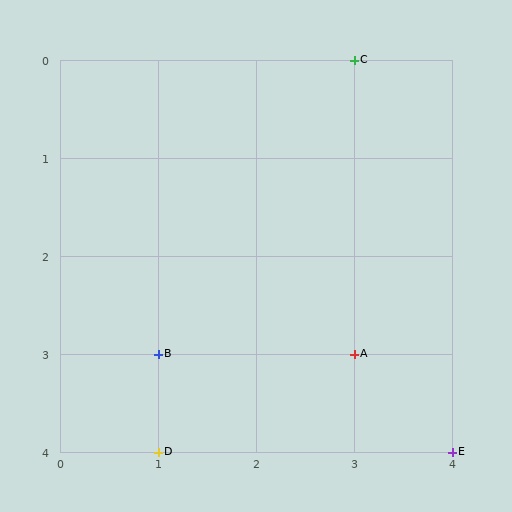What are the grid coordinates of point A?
Point A is at grid coordinates (3, 3).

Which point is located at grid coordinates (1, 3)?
Point B is at (1, 3).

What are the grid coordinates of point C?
Point C is at grid coordinates (3, 0).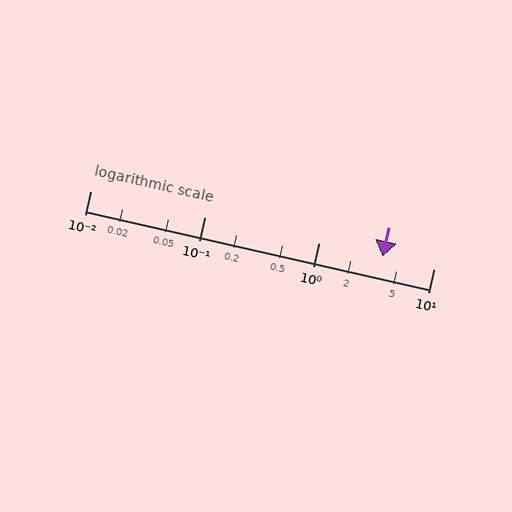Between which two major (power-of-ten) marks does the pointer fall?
The pointer is between 1 and 10.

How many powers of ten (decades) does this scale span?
The scale spans 3 decades, from 0.01 to 10.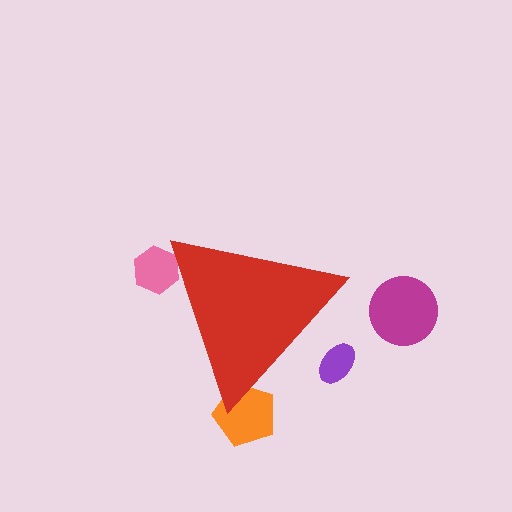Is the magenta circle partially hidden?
No, the magenta circle is fully visible.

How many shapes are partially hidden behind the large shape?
3 shapes are partially hidden.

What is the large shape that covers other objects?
A red triangle.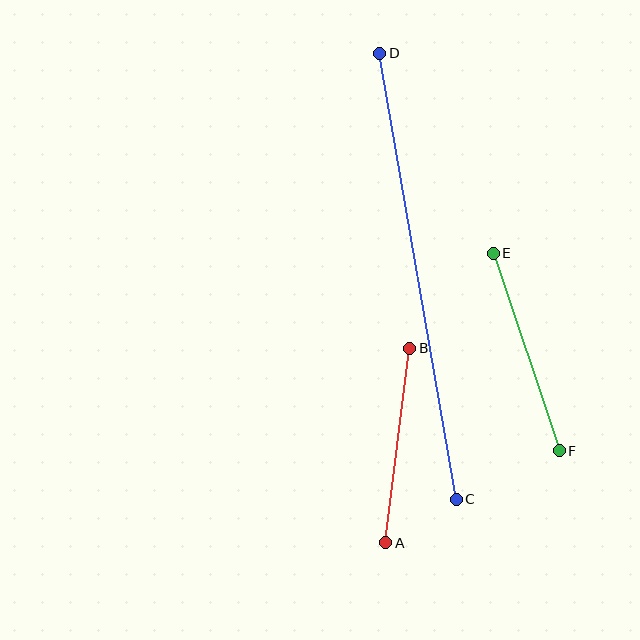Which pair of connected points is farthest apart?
Points C and D are farthest apart.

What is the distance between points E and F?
The distance is approximately 208 pixels.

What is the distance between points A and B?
The distance is approximately 196 pixels.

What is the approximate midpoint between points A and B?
The midpoint is at approximately (398, 446) pixels.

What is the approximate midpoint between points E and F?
The midpoint is at approximately (526, 352) pixels.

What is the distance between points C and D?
The distance is approximately 453 pixels.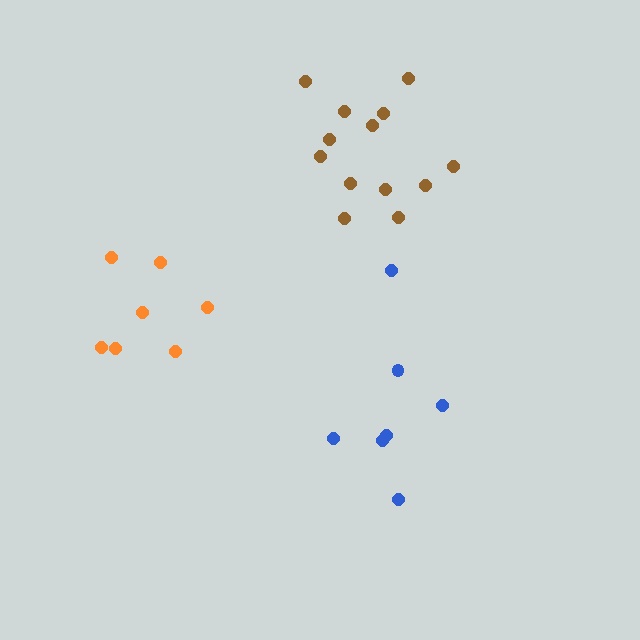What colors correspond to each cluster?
The clusters are colored: blue, brown, orange.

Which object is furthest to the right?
The brown cluster is rightmost.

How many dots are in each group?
Group 1: 7 dots, Group 2: 13 dots, Group 3: 7 dots (27 total).